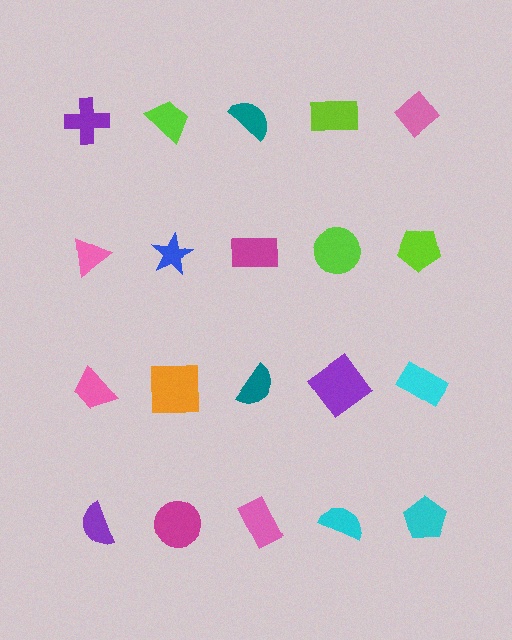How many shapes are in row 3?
5 shapes.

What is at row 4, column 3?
A pink rectangle.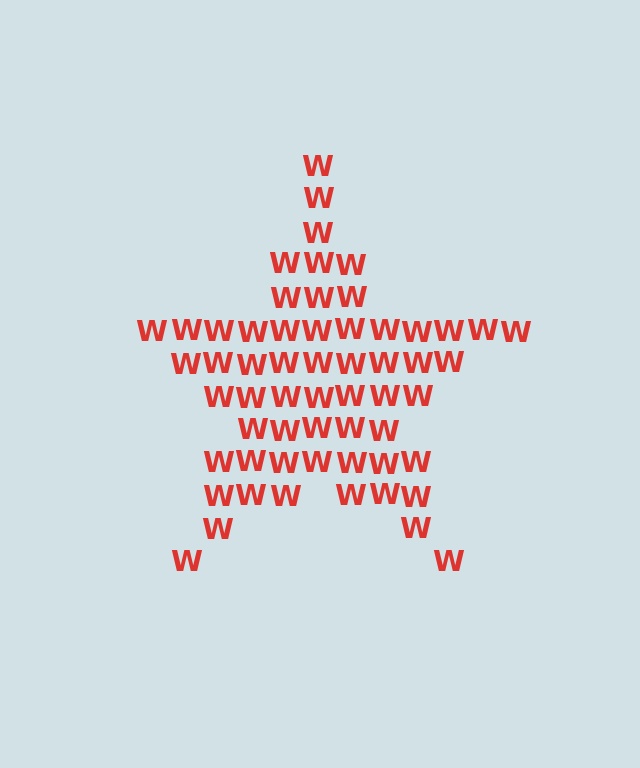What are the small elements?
The small elements are letter W's.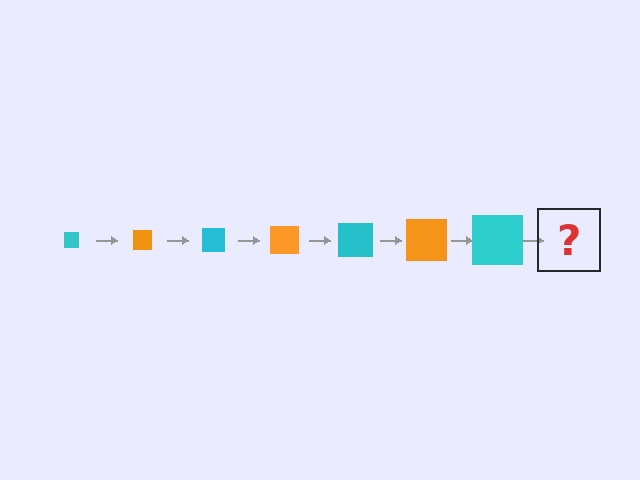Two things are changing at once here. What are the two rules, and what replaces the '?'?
The two rules are that the square grows larger each step and the color cycles through cyan and orange. The '?' should be an orange square, larger than the previous one.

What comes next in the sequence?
The next element should be an orange square, larger than the previous one.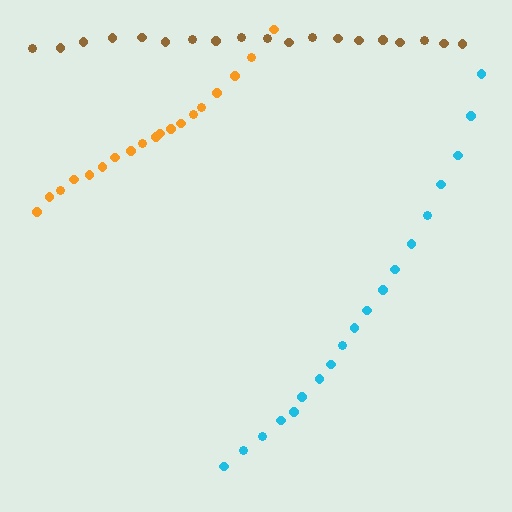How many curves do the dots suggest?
There are 3 distinct paths.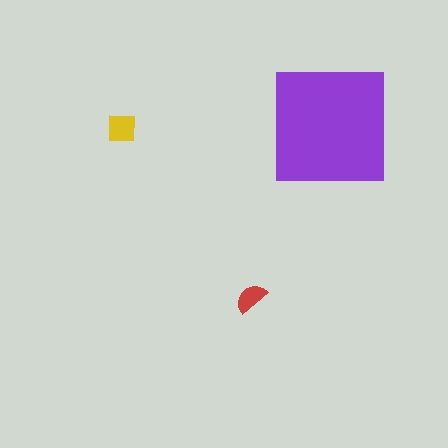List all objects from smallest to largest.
The red semicircle, the yellow square, the purple square.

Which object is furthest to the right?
The purple square is rightmost.